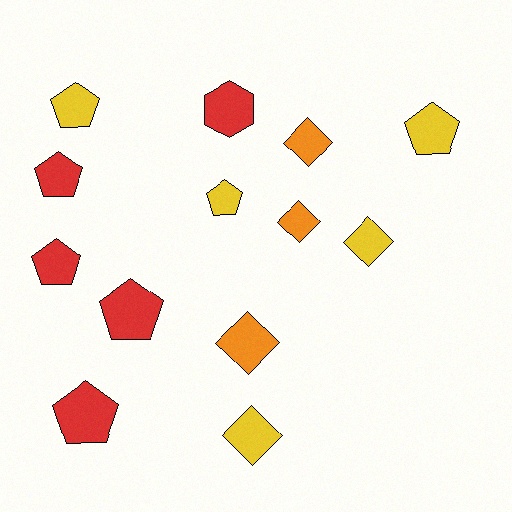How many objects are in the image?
There are 13 objects.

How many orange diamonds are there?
There are 3 orange diamonds.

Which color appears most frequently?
Red, with 5 objects.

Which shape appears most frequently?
Pentagon, with 7 objects.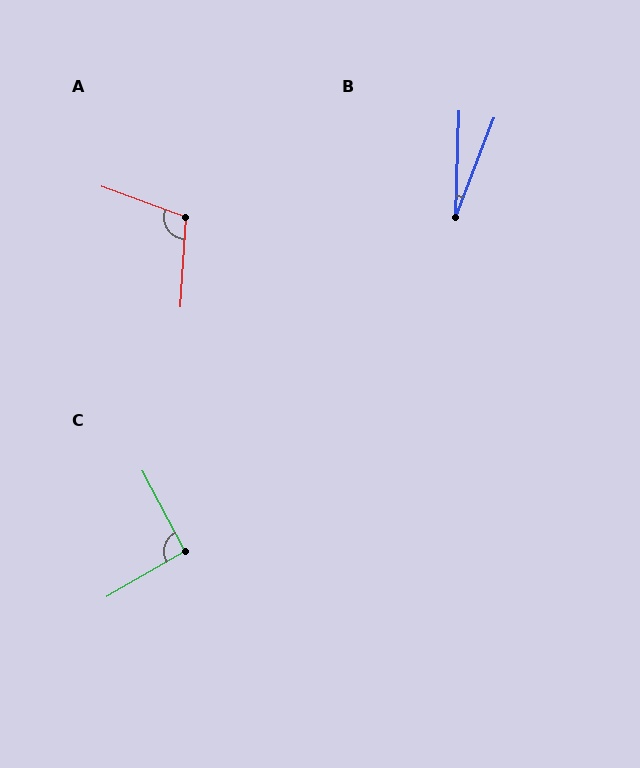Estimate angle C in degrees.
Approximately 92 degrees.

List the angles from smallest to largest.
B (20°), C (92°), A (106°).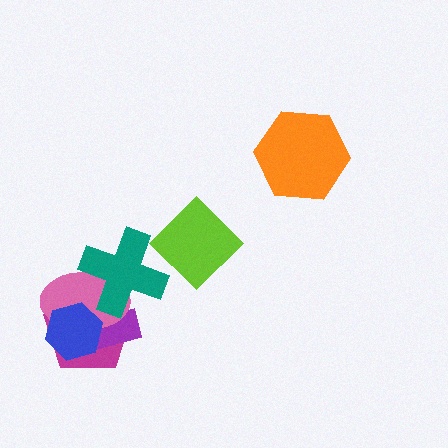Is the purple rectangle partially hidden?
Yes, it is partially covered by another shape.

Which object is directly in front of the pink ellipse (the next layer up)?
The blue hexagon is directly in front of the pink ellipse.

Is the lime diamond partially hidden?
Yes, it is partially covered by another shape.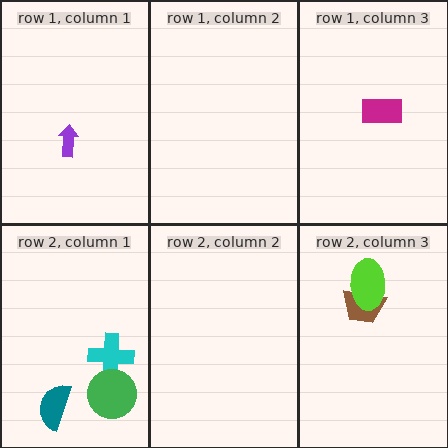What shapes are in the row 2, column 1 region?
The cyan cross, the teal semicircle, the green circle.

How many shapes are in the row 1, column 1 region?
1.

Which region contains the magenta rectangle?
The row 1, column 3 region.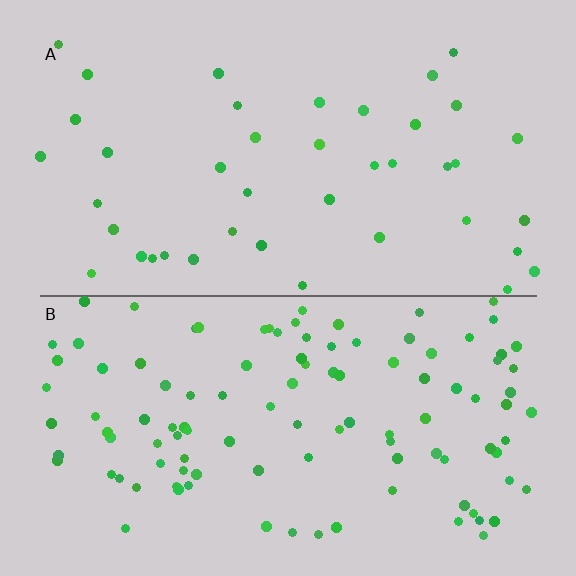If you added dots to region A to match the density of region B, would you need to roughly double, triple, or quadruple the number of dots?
Approximately triple.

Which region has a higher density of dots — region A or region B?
B (the bottom).